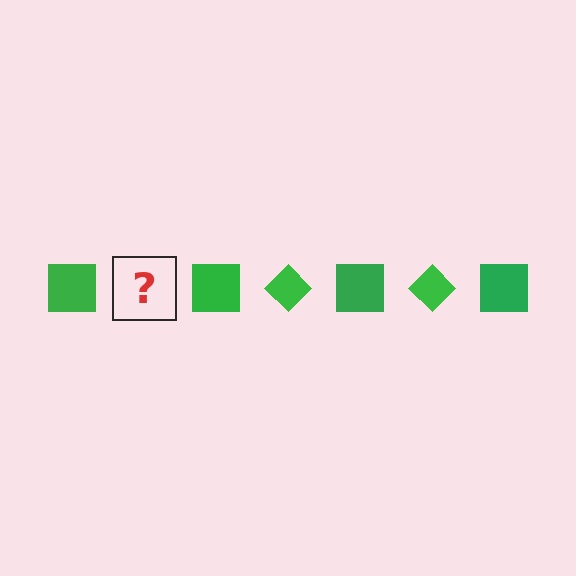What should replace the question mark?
The question mark should be replaced with a green diamond.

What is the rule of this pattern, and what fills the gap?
The rule is that the pattern cycles through square, diamond shapes in green. The gap should be filled with a green diamond.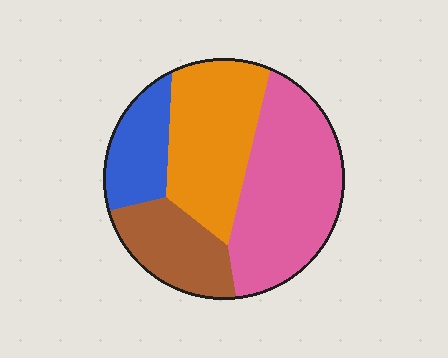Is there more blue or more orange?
Orange.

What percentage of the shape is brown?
Brown takes up about one sixth (1/6) of the shape.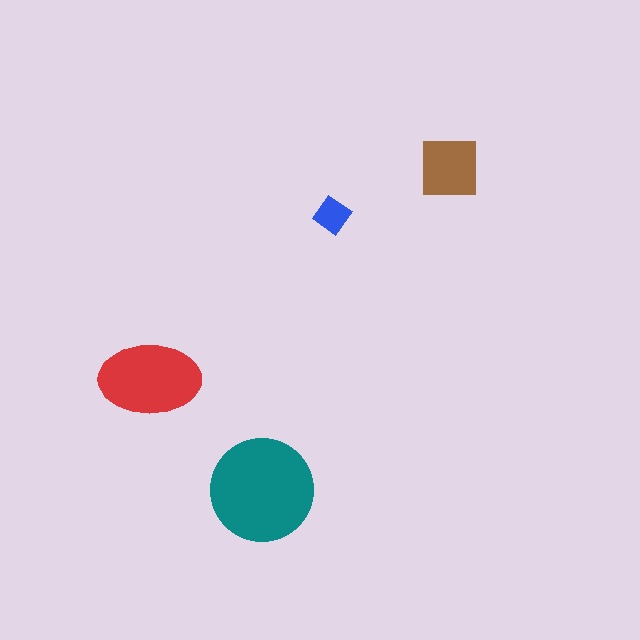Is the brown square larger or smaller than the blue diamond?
Larger.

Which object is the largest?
The teal circle.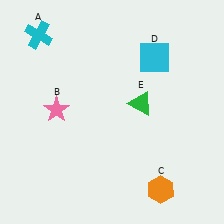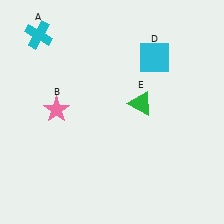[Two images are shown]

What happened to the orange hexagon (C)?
The orange hexagon (C) was removed in Image 2. It was in the bottom-right area of Image 1.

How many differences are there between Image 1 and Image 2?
There is 1 difference between the two images.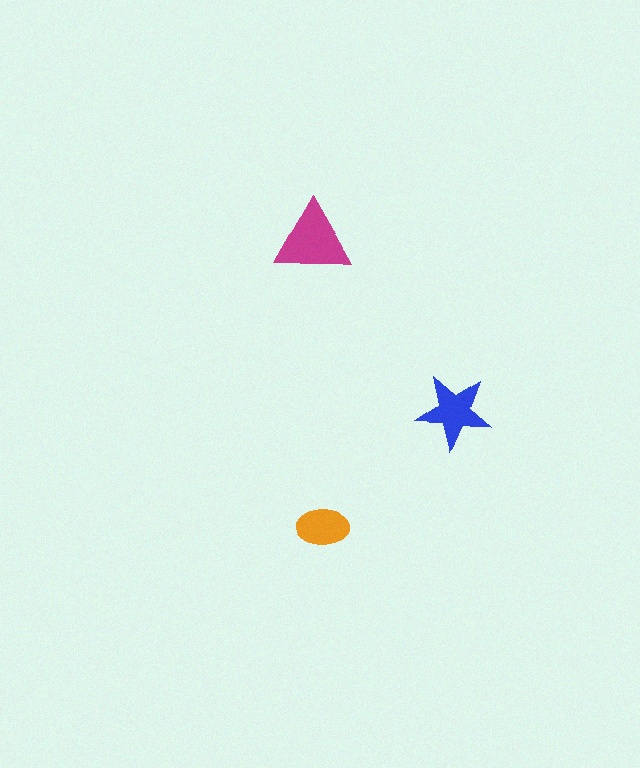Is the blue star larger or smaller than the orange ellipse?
Larger.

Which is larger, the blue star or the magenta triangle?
The magenta triangle.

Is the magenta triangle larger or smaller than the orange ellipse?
Larger.